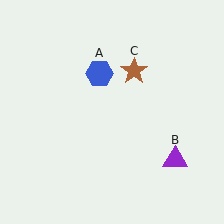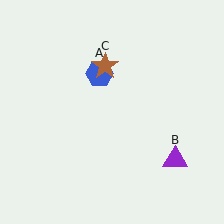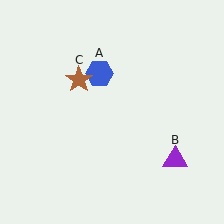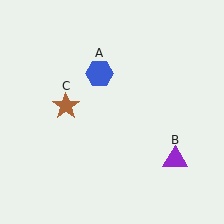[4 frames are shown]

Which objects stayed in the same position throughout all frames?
Blue hexagon (object A) and purple triangle (object B) remained stationary.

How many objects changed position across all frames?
1 object changed position: brown star (object C).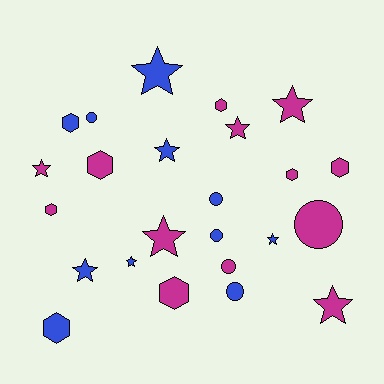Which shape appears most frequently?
Star, with 10 objects.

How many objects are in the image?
There are 24 objects.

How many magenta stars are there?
There are 5 magenta stars.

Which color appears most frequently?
Magenta, with 13 objects.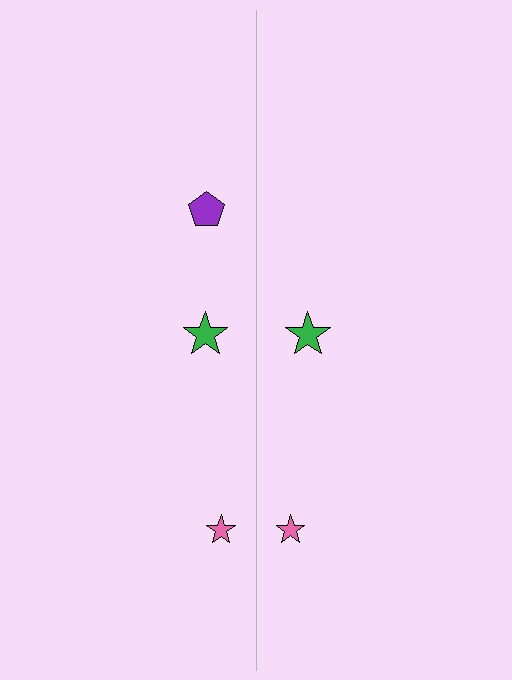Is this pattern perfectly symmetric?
No, the pattern is not perfectly symmetric. A purple pentagon is missing from the right side.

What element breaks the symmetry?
A purple pentagon is missing from the right side.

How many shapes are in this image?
There are 5 shapes in this image.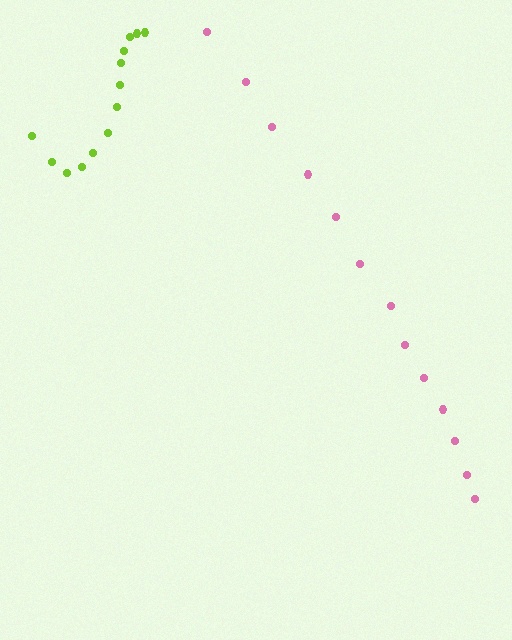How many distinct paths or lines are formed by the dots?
There are 2 distinct paths.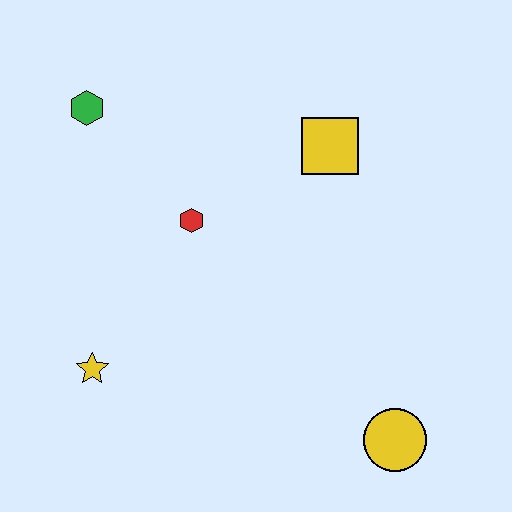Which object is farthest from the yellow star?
The yellow square is farthest from the yellow star.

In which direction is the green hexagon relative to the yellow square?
The green hexagon is to the left of the yellow square.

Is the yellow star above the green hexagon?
No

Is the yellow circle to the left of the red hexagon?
No